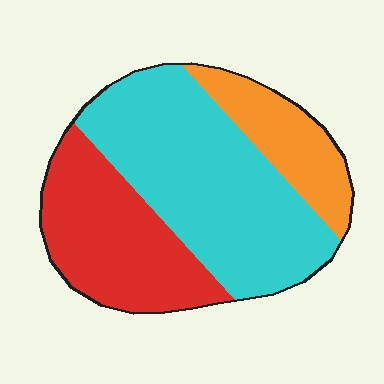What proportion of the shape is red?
Red takes up between a quarter and a half of the shape.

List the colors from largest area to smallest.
From largest to smallest: cyan, red, orange.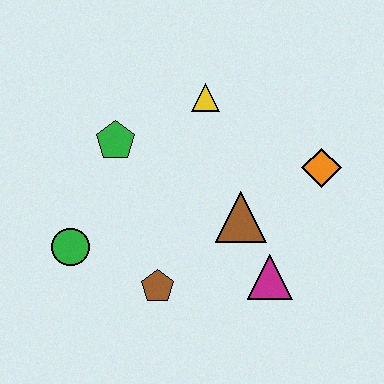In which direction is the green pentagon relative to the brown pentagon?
The green pentagon is above the brown pentagon.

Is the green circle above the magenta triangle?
Yes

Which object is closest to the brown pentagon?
The green circle is closest to the brown pentagon.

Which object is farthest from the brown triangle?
The green circle is farthest from the brown triangle.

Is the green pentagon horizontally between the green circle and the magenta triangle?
Yes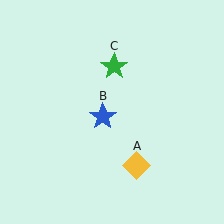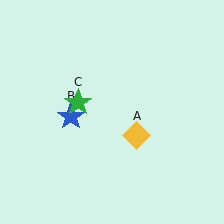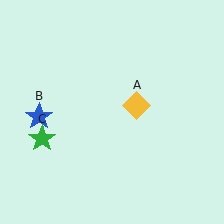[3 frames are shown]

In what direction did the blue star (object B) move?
The blue star (object B) moved left.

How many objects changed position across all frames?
3 objects changed position: yellow diamond (object A), blue star (object B), green star (object C).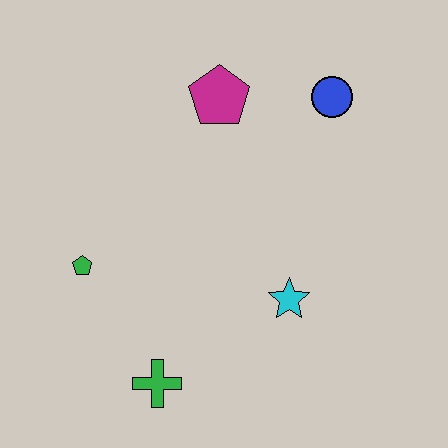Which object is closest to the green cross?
The green pentagon is closest to the green cross.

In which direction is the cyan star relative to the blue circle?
The cyan star is below the blue circle.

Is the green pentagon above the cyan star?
Yes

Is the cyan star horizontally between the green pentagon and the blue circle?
Yes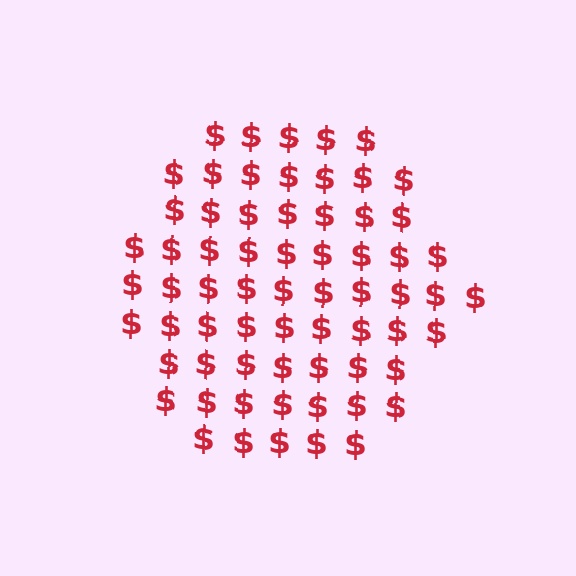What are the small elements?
The small elements are dollar signs.